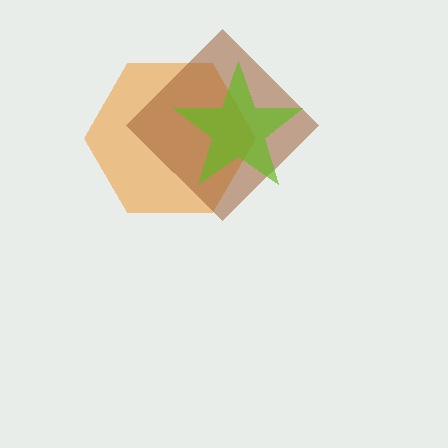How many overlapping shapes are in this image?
There are 3 overlapping shapes in the image.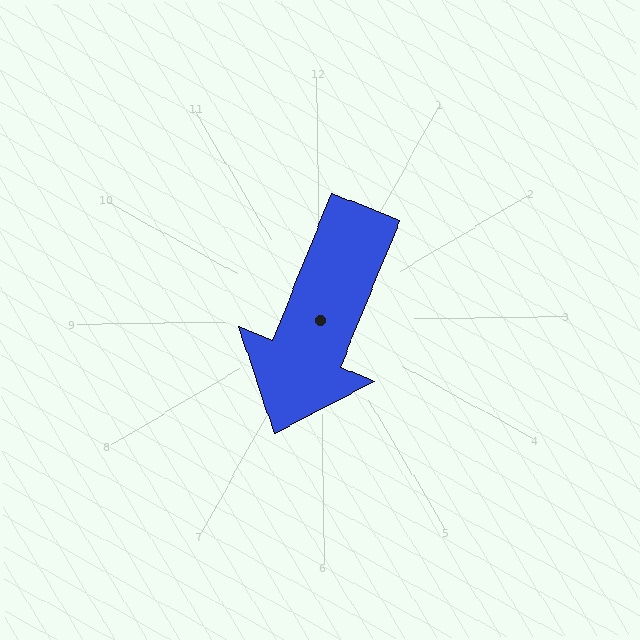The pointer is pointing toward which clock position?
Roughly 7 o'clock.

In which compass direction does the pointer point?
Southwest.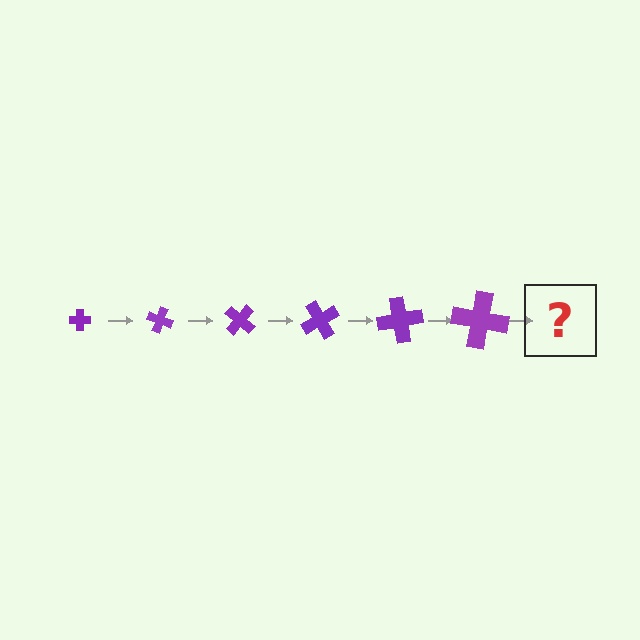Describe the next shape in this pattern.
It should be a cross, larger than the previous one and rotated 120 degrees from the start.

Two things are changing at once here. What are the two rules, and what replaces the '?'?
The two rules are that the cross grows larger each step and it rotates 20 degrees each step. The '?' should be a cross, larger than the previous one and rotated 120 degrees from the start.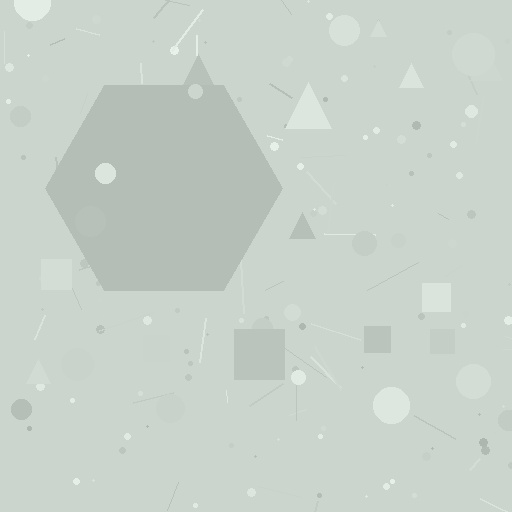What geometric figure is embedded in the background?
A hexagon is embedded in the background.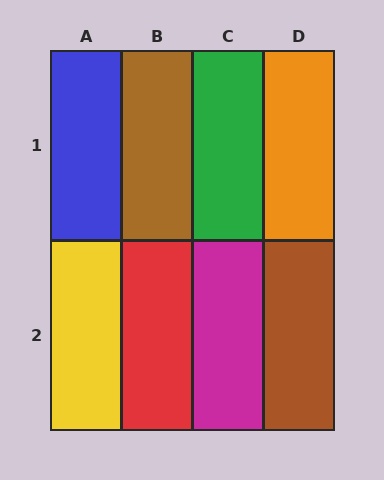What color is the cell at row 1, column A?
Blue.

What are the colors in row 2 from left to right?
Yellow, red, magenta, brown.